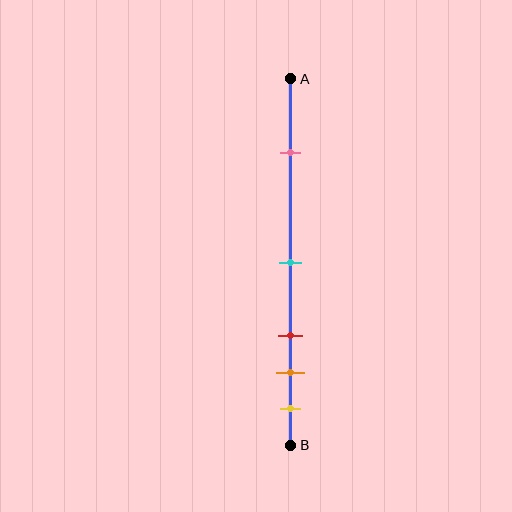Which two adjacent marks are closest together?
The orange and yellow marks are the closest adjacent pair.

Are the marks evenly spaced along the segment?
No, the marks are not evenly spaced.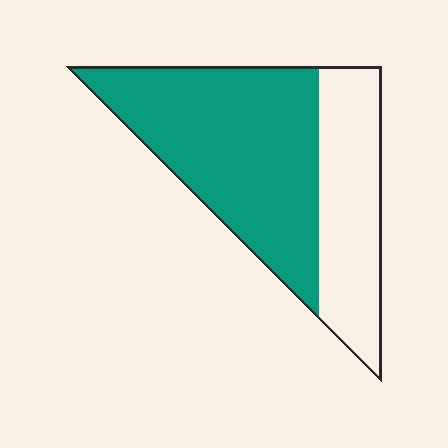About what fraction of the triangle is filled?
About five eighths (5/8).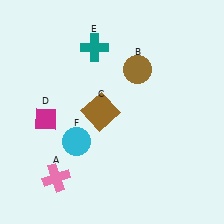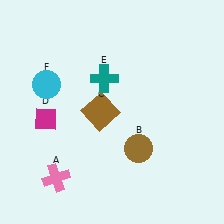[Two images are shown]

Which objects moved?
The objects that moved are: the brown circle (B), the teal cross (E), the cyan circle (F).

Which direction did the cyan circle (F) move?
The cyan circle (F) moved up.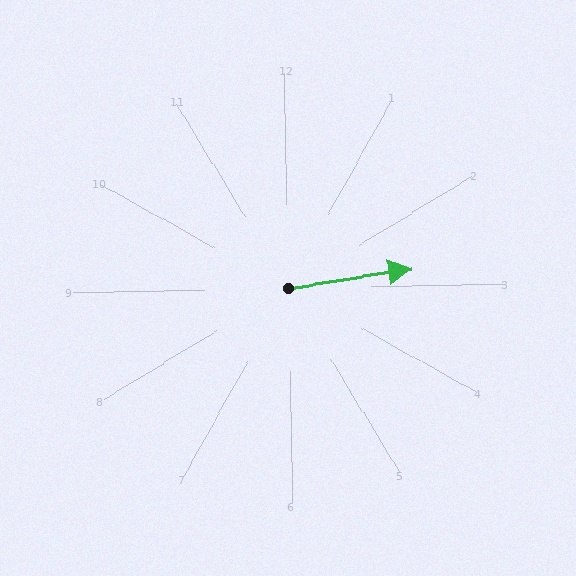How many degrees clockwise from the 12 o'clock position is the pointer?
Approximately 82 degrees.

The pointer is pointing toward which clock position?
Roughly 3 o'clock.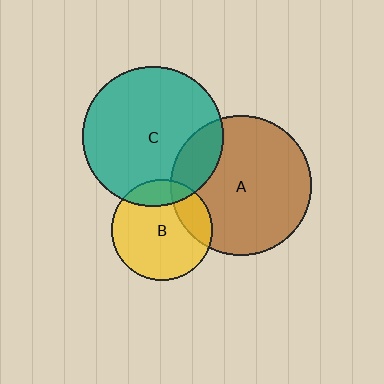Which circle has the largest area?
Circle A (brown).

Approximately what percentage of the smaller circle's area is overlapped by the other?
Approximately 15%.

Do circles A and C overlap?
Yes.